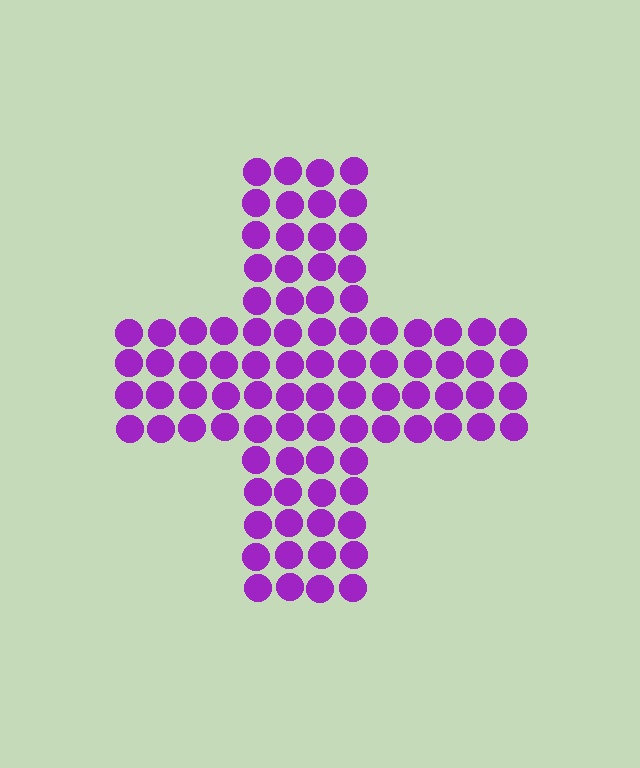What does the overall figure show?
The overall figure shows a cross.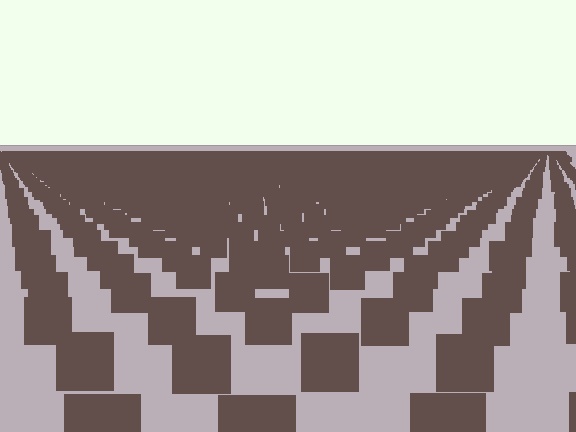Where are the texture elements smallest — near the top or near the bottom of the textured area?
Near the top.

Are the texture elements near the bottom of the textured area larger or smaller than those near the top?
Larger. Near the bottom, elements are closer to the viewer and appear at a bigger on-screen size.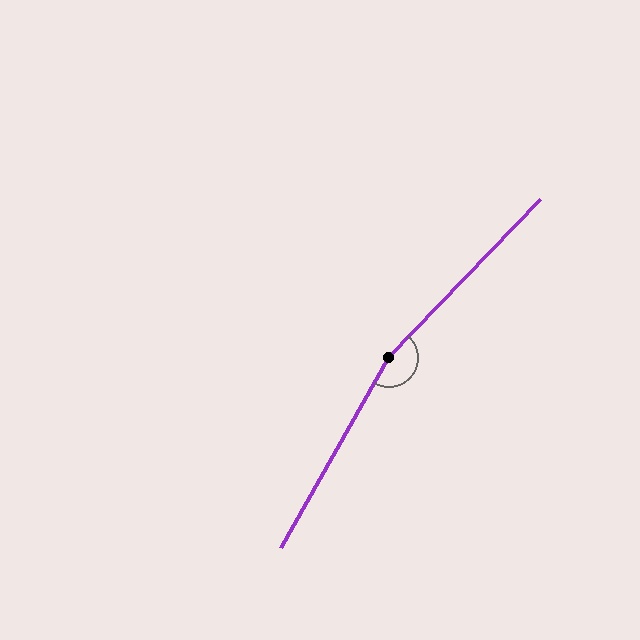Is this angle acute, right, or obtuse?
It is obtuse.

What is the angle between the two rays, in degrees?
Approximately 166 degrees.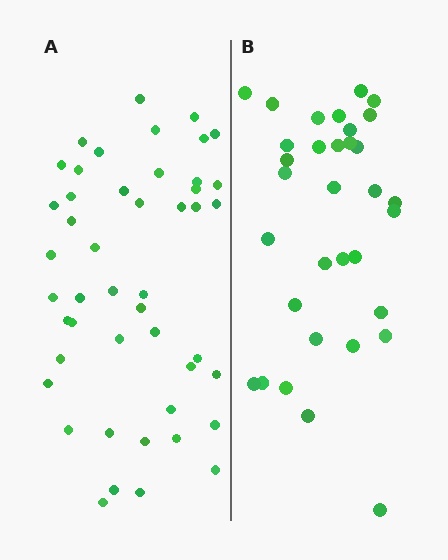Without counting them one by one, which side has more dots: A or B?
Region A (the left region) has more dots.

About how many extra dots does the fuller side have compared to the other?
Region A has approximately 15 more dots than region B.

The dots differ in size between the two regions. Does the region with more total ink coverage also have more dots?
No. Region B has more total ink coverage because its dots are larger, but region A actually contains more individual dots. Total area can be misleading — the number of items is what matters here.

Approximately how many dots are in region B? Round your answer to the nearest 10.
About 30 dots. (The exact count is 33, which rounds to 30.)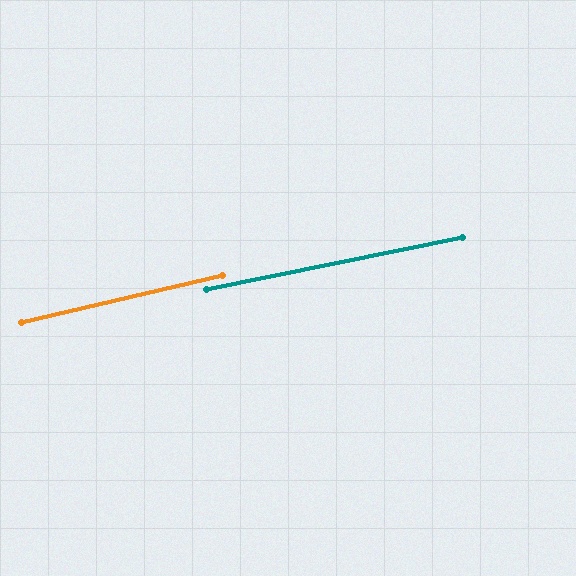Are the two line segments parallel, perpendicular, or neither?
Parallel — their directions differ by only 1.7°.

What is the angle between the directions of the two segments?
Approximately 2 degrees.